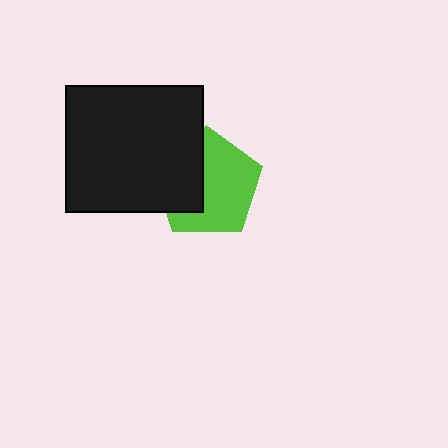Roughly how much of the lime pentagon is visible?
About half of it is visible (roughly 62%).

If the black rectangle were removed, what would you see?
You would see the complete lime pentagon.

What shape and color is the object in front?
The object in front is a black rectangle.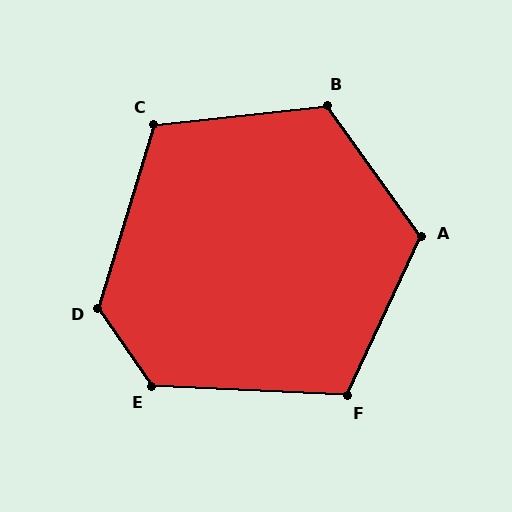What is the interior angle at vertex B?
Approximately 119 degrees (obtuse).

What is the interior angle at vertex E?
Approximately 128 degrees (obtuse).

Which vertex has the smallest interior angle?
F, at approximately 112 degrees.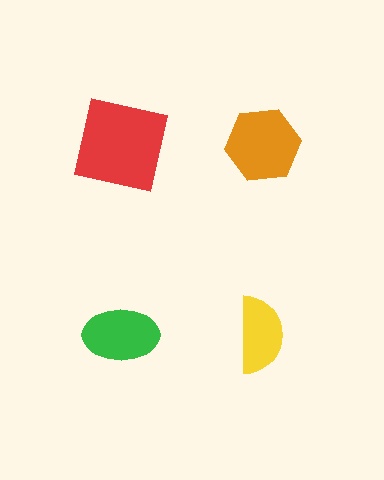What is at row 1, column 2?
An orange hexagon.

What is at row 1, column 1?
A red square.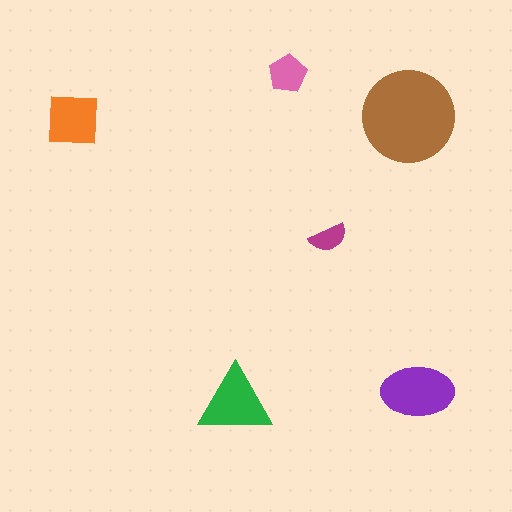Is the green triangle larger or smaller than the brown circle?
Smaller.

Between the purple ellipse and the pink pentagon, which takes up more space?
The purple ellipse.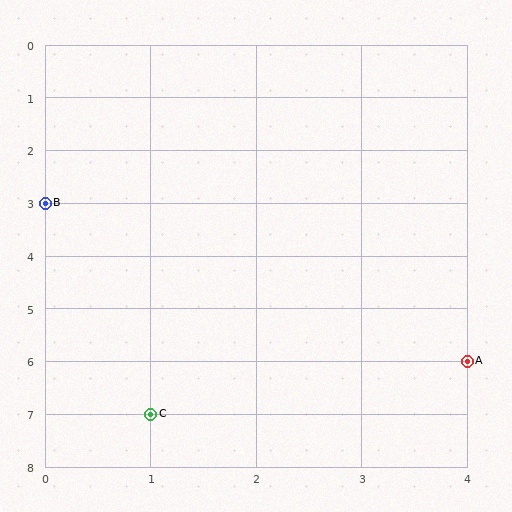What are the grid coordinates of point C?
Point C is at grid coordinates (1, 7).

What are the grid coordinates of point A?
Point A is at grid coordinates (4, 6).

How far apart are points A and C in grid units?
Points A and C are 3 columns and 1 row apart (about 3.2 grid units diagonally).